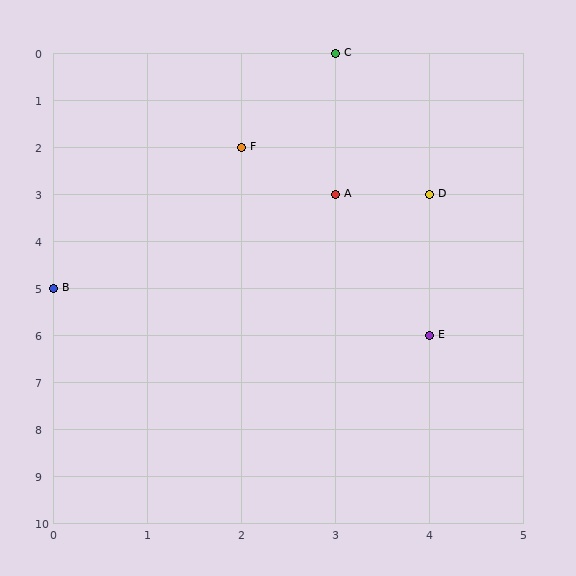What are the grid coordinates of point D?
Point D is at grid coordinates (4, 3).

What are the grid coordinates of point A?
Point A is at grid coordinates (3, 3).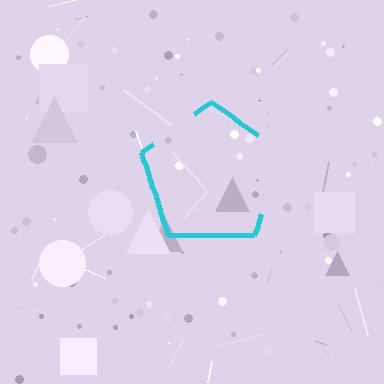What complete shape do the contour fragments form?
The contour fragments form a pentagon.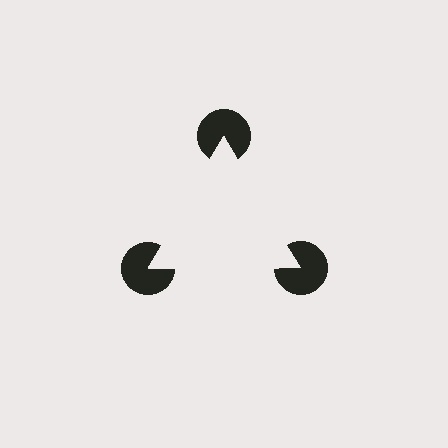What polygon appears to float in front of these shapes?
An illusory triangle — its edges are inferred from the aligned wedge cuts in the pac-man discs, not physically drawn.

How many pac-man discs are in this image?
There are 3 — one at each vertex of the illusory triangle.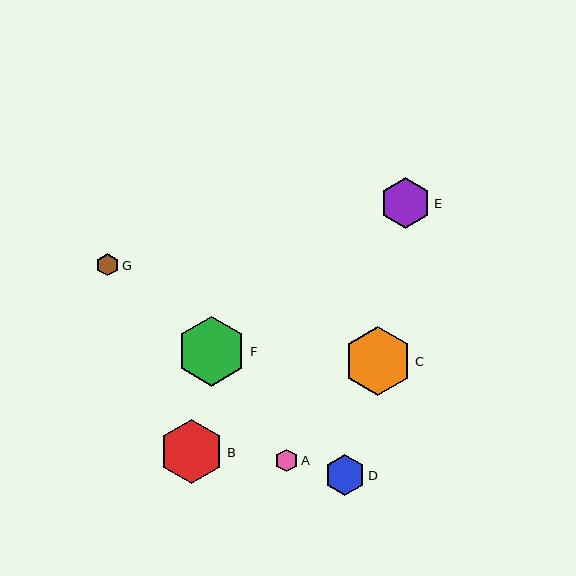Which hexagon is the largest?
Hexagon F is the largest with a size of approximately 70 pixels.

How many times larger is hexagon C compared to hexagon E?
Hexagon C is approximately 1.3 times the size of hexagon E.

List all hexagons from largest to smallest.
From largest to smallest: F, C, B, E, D, A, G.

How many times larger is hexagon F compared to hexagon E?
Hexagon F is approximately 1.4 times the size of hexagon E.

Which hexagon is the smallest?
Hexagon G is the smallest with a size of approximately 22 pixels.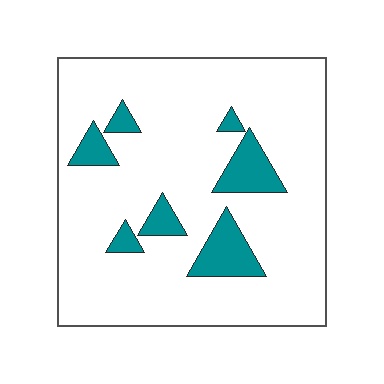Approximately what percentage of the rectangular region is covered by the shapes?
Approximately 15%.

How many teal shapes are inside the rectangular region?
7.